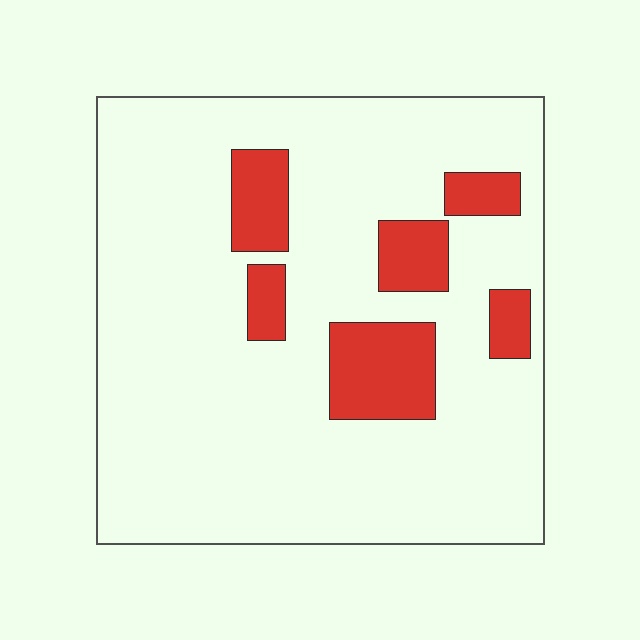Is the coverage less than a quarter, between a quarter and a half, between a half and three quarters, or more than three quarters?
Less than a quarter.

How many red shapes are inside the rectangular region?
6.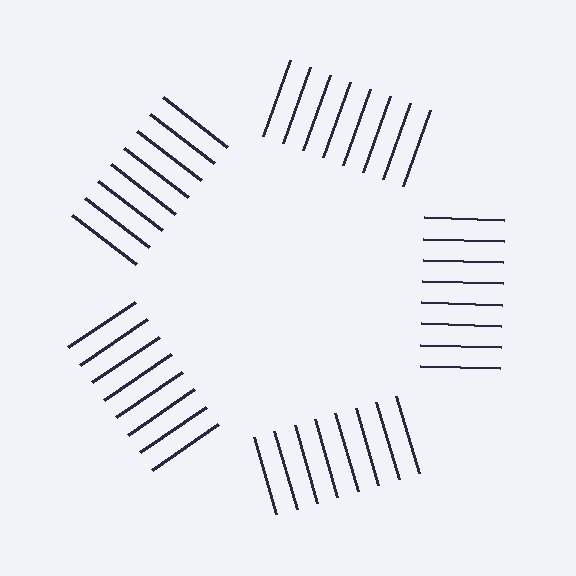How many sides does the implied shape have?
5 sides — the line-ends trace a pentagon.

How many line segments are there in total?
40 — 8 along each of the 5 edges.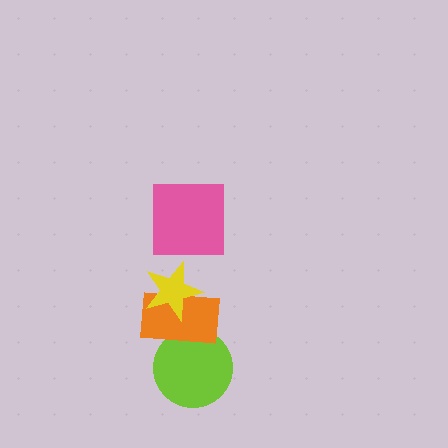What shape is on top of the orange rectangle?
The yellow star is on top of the orange rectangle.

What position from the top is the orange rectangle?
The orange rectangle is 3rd from the top.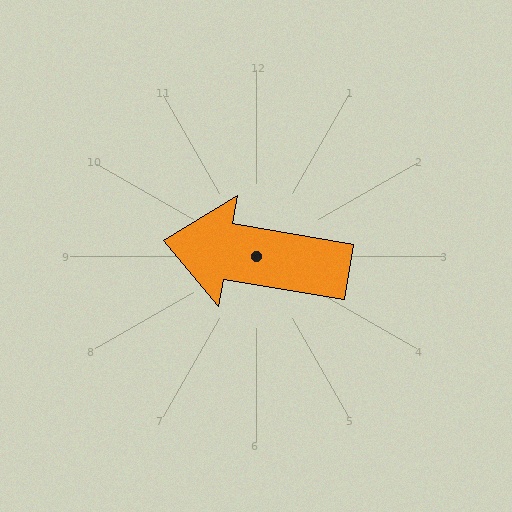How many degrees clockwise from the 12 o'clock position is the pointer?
Approximately 280 degrees.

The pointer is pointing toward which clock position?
Roughly 9 o'clock.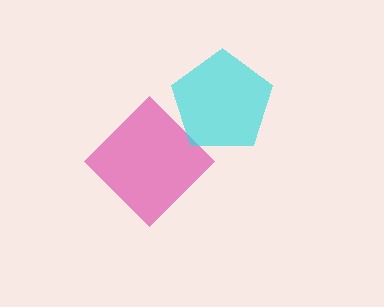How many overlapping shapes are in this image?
There are 2 overlapping shapes in the image.